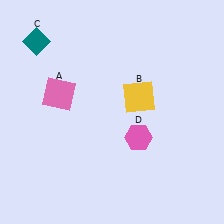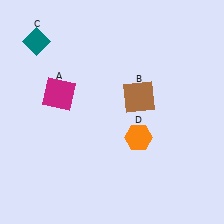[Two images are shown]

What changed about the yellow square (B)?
In Image 1, B is yellow. In Image 2, it changed to brown.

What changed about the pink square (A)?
In Image 1, A is pink. In Image 2, it changed to magenta.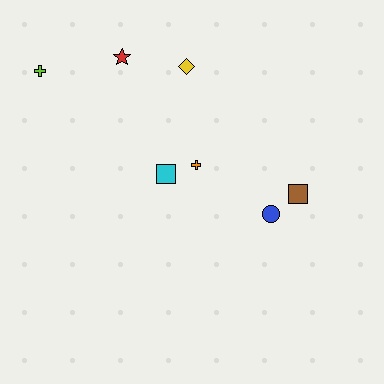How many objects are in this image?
There are 7 objects.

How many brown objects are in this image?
There is 1 brown object.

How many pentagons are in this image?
There are no pentagons.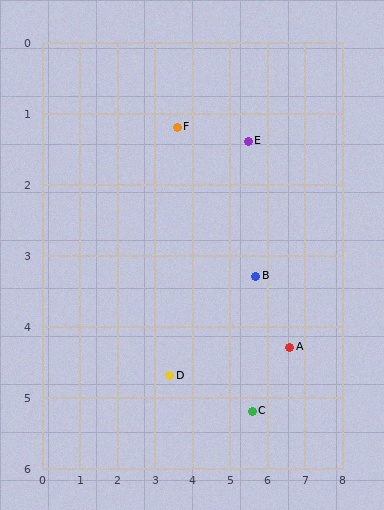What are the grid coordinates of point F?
Point F is at approximately (3.6, 1.2).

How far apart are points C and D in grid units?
Points C and D are about 2.3 grid units apart.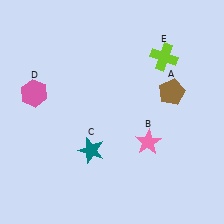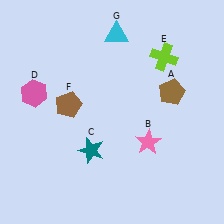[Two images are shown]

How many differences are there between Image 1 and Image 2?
There are 2 differences between the two images.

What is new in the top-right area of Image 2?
A cyan triangle (G) was added in the top-right area of Image 2.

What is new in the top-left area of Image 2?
A brown pentagon (F) was added in the top-left area of Image 2.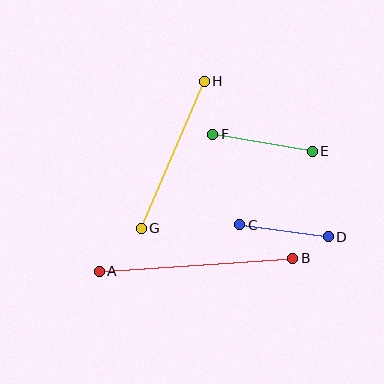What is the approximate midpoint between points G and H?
The midpoint is at approximately (173, 155) pixels.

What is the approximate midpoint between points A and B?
The midpoint is at approximately (196, 265) pixels.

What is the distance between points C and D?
The distance is approximately 90 pixels.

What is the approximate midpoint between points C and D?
The midpoint is at approximately (284, 231) pixels.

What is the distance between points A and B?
The distance is approximately 194 pixels.